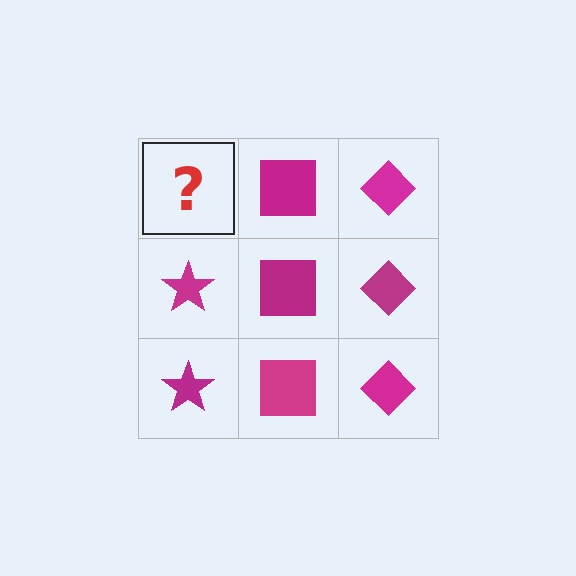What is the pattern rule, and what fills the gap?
The rule is that each column has a consistent shape. The gap should be filled with a magenta star.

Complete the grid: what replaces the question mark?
The question mark should be replaced with a magenta star.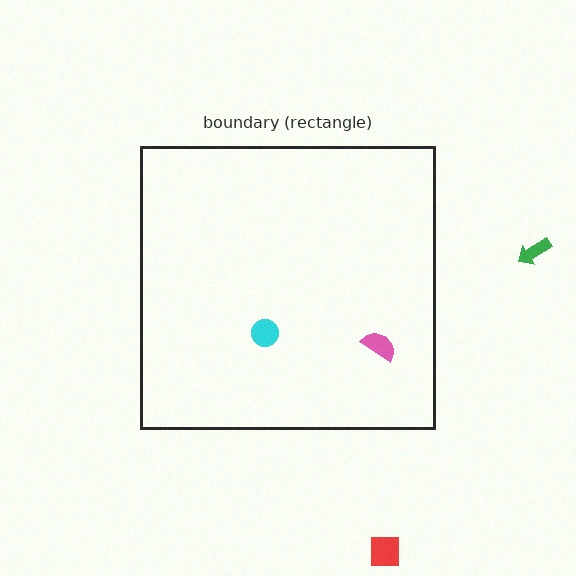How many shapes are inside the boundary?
2 inside, 2 outside.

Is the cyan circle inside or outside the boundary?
Inside.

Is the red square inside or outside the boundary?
Outside.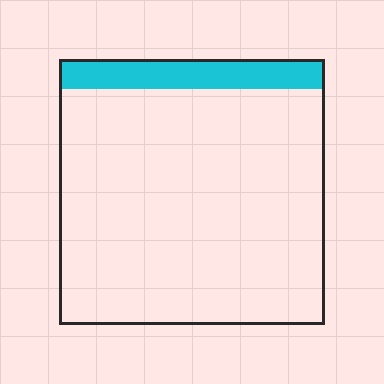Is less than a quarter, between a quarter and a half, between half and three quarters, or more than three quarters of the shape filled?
Less than a quarter.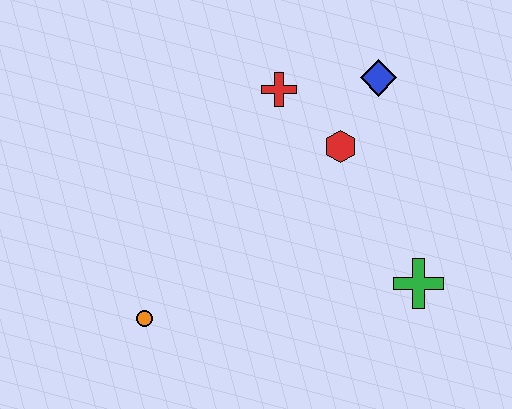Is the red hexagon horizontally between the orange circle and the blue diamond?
Yes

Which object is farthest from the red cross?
The orange circle is farthest from the red cross.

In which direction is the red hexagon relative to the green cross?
The red hexagon is above the green cross.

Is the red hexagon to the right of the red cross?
Yes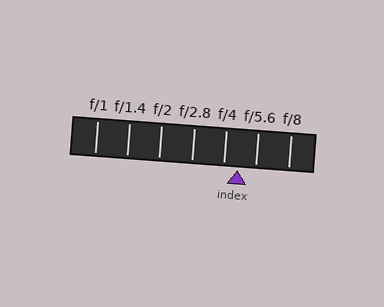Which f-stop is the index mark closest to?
The index mark is closest to f/4.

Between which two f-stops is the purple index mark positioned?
The index mark is between f/4 and f/5.6.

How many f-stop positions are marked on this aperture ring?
There are 7 f-stop positions marked.